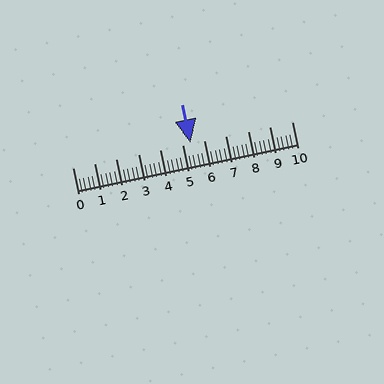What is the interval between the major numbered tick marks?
The major tick marks are spaced 1 units apart.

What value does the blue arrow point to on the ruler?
The blue arrow points to approximately 5.4.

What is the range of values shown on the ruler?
The ruler shows values from 0 to 10.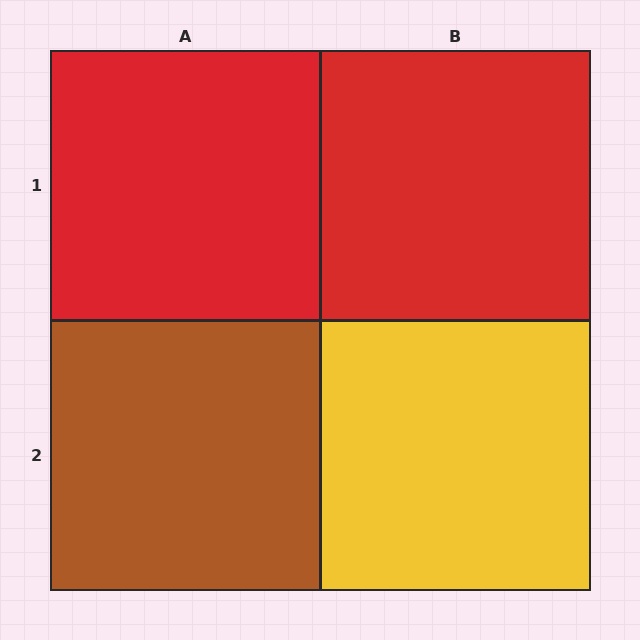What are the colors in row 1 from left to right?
Red, red.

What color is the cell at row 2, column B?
Yellow.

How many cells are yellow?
1 cell is yellow.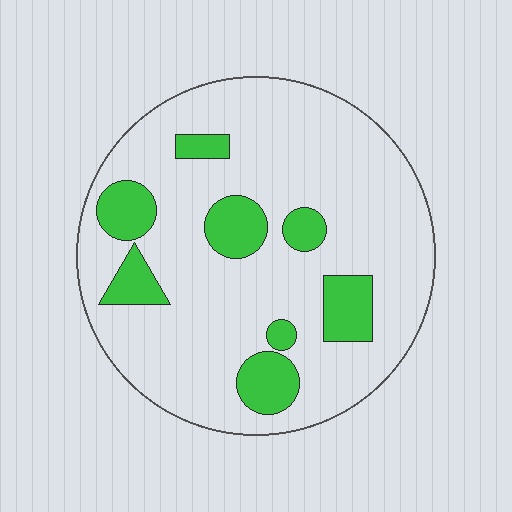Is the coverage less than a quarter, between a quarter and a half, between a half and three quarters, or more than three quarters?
Less than a quarter.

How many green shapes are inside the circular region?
8.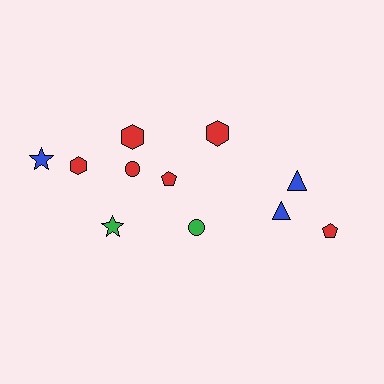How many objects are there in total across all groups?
There are 11 objects.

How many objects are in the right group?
There are 3 objects.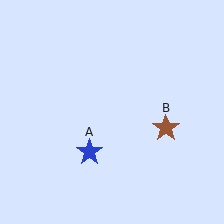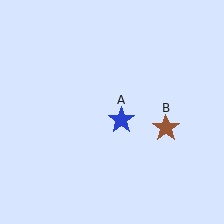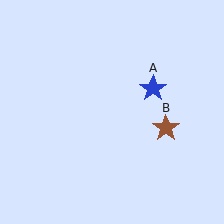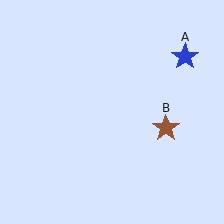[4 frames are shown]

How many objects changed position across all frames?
1 object changed position: blue star (object A).